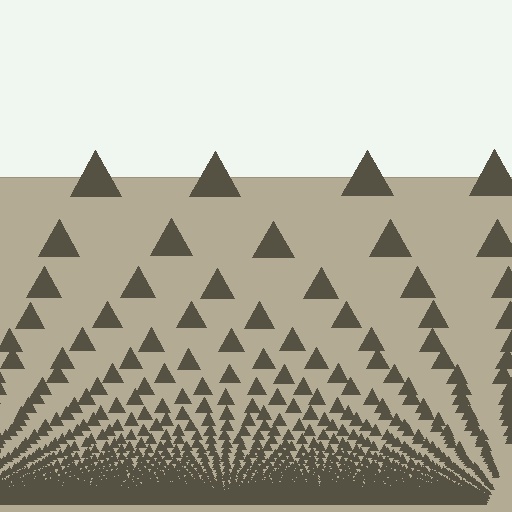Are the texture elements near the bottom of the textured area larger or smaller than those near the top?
Smaller. The gradient is inverted — elements near the bottom are smaller and denser.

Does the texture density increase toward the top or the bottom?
Density increases toward the bottom.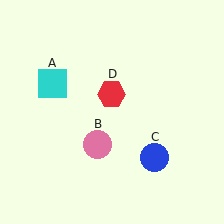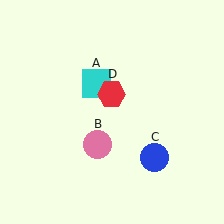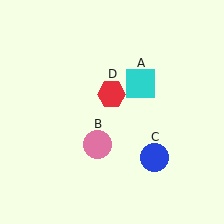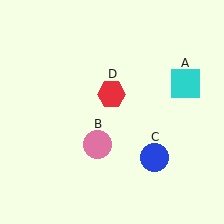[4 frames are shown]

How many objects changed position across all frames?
1 object changed position: cyan square (object A).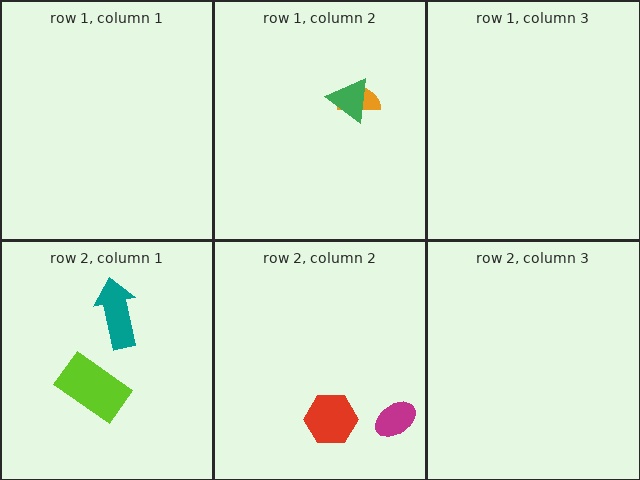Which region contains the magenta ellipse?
The row 2, column 2 region.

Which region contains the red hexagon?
The row 2, column 2 region.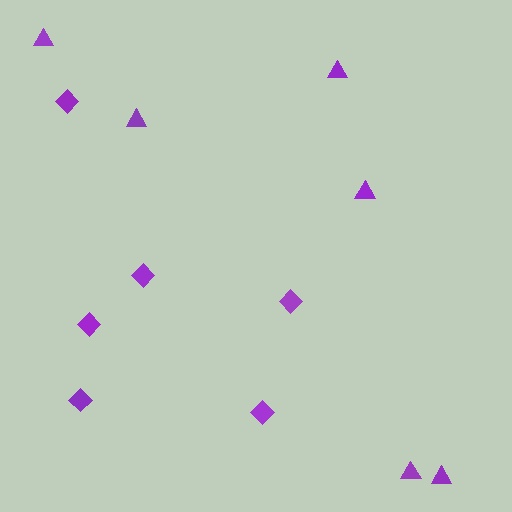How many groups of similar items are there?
There are 2 groups: one group of diamonds (6) and one group of triangles (6).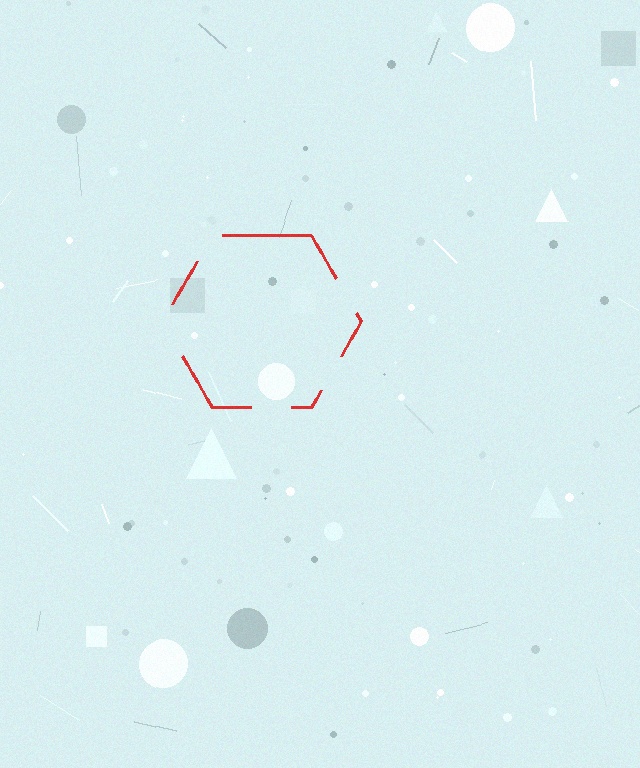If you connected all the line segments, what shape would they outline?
They would outline a hexagon.